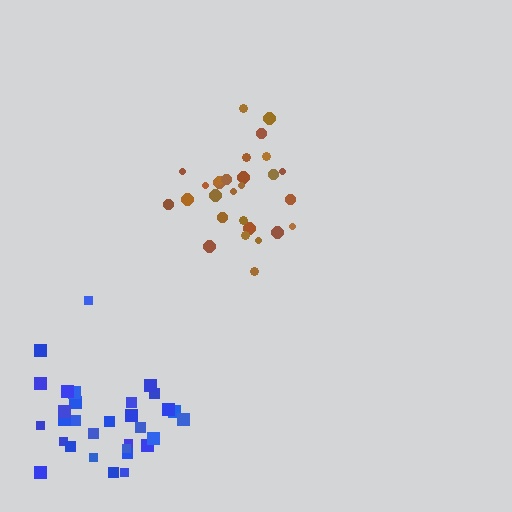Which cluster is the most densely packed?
Brown.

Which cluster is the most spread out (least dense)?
Blue.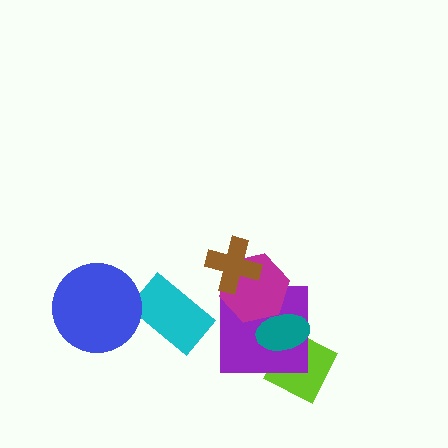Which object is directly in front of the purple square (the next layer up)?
The magenta hexagon is directly in front of the purple square.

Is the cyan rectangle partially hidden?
No, no other shape covers it.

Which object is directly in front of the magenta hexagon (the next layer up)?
The brown cross is directly in front of the magenta hexagon.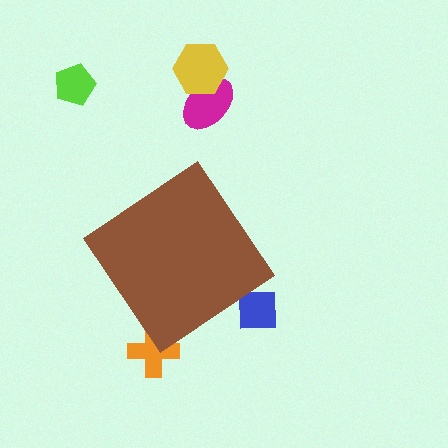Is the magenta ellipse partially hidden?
No, the magenta ellipse is fully visible.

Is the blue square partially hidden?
Yes, the blue square is partially hidden behind the brown diamond.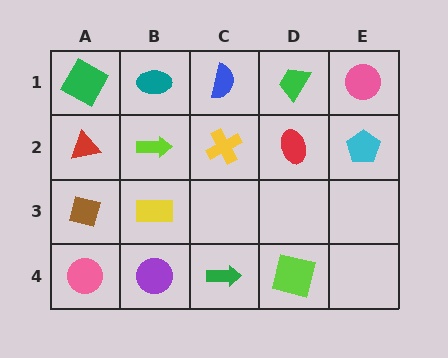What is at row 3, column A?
A brown square.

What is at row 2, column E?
A cyan pentagon.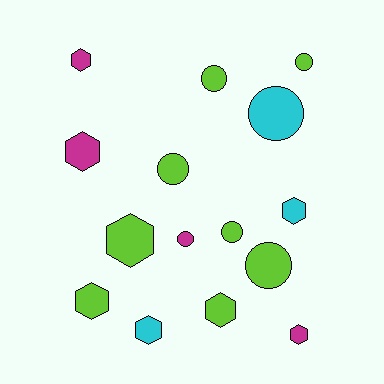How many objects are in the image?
There are 15 objects.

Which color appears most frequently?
Lime, with 8 objects.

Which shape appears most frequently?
Hexagon, with 8 objects.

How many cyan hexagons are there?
There are 2 cyan hexagons.